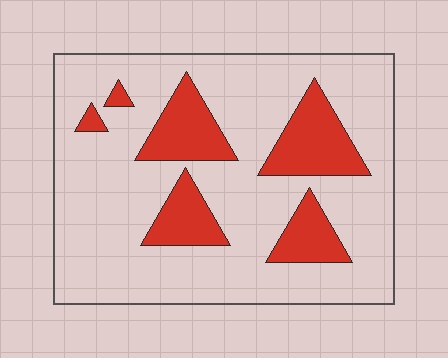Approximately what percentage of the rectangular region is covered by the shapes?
Approximately 20%.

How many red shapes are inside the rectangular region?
6.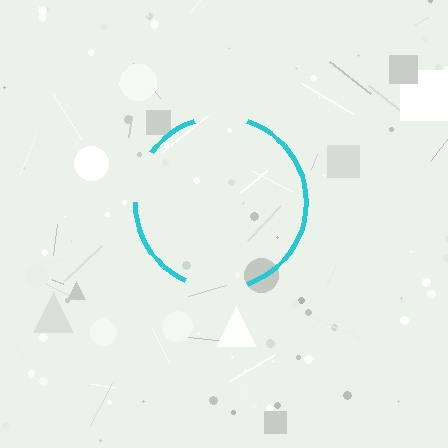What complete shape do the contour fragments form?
The contour fragments form a circle.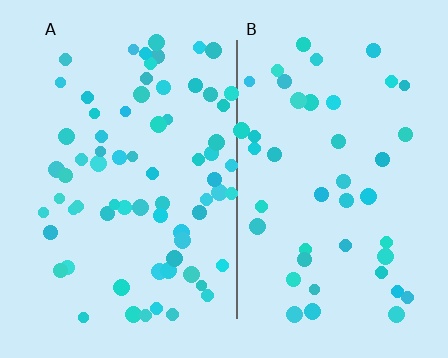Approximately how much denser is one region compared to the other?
Approximately 1.6× — region A over region B.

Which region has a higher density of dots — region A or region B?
A (the left).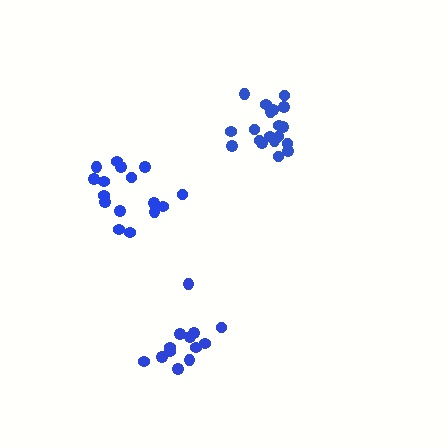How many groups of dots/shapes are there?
There are 3 groups.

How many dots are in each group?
Group 1: 19 dots, Group 2: 13 dots, Group 3: 16 dots (48 total).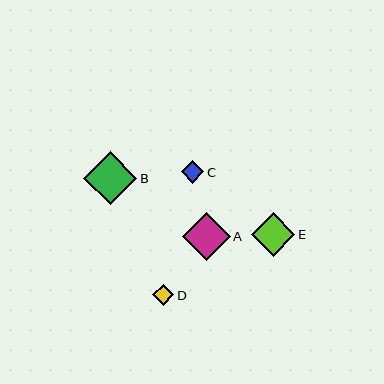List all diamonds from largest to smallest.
From largest to smallest: B, A, E, C, D.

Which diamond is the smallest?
Diamond D is the smallest with a size of approximately 21 pixels.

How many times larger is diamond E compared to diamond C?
Diamond E is approximately 1.9 times the size of diamond C.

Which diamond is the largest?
Diamond B is the largest with a size of approximately 53 pixels.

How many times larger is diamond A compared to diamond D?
Diamond A is approximately 2.3 times the size of diamond D.